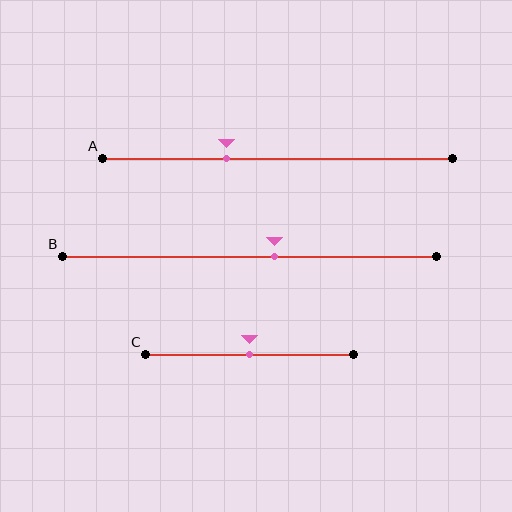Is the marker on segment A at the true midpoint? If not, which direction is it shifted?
No, the marker on segment A is shifted to the left by about 14% of the segment length.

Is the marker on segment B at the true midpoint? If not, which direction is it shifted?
No, the marker on segment B is shifted to the right by about 7% of the segment length.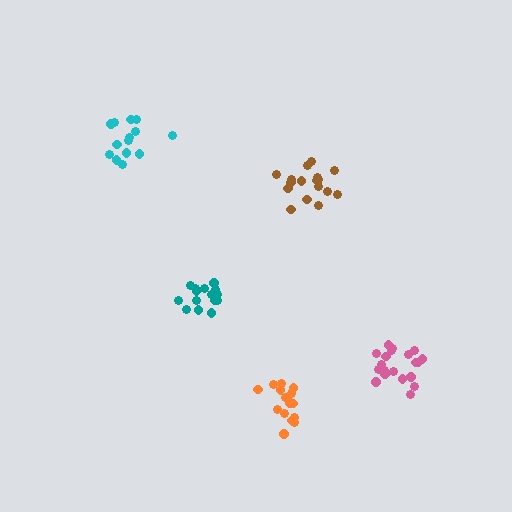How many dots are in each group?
Group 1: 17 dots, Group 2: 16 dots, Group 3: 15 dots, Group 4: 14 dots, Group 5: 20 dots (82 total).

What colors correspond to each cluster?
The clusters are colored: brown, teal, orange, cyan, pink.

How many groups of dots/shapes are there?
There are 5 groups.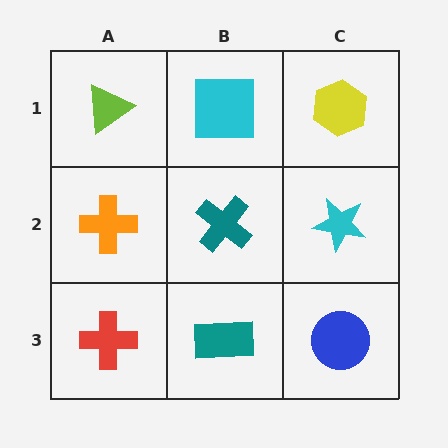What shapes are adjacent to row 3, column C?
A cyan star (row 2, column C), a teal rectangle (row 3, column B).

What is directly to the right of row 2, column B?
A cyan star.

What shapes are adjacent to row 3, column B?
A teal cross (row 2, column B), a red cross (row 3, column A), a blue circle (row 3, column C).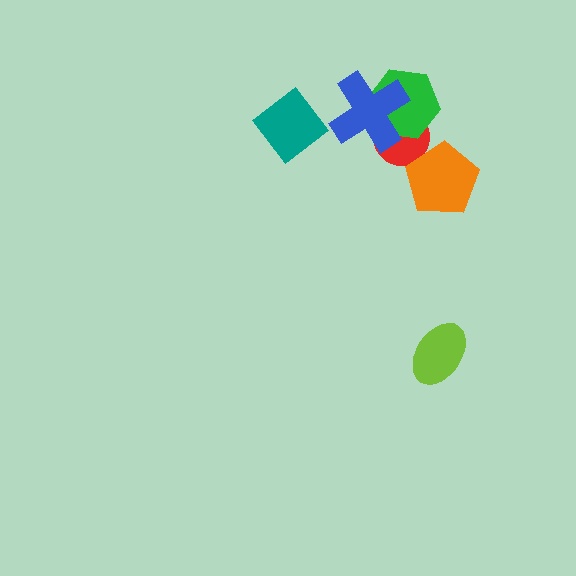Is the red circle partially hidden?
Yes, it is partially covered by another shape.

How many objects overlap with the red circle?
3 objects overlap with the red circle.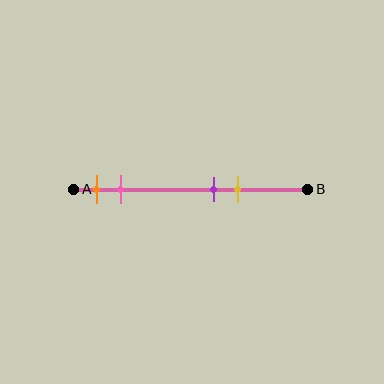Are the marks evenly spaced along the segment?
No, the marks are not evenly spaced.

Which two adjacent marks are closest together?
The purple and yellow marks are the closest adjacent pair.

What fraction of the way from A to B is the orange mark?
The orange mark is approximately 10% (0.1) of the way from A to B.